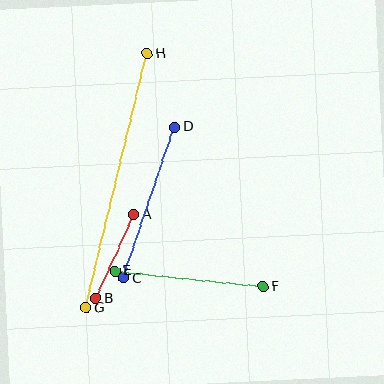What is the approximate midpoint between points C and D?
The midpoint is at approximately (149, 203) pixels.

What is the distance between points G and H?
The distance is approximately 262 pixels.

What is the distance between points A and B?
The distance is approximately 92 pixels.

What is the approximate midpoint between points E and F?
The midpoint is at approximately (189, 279) pixels.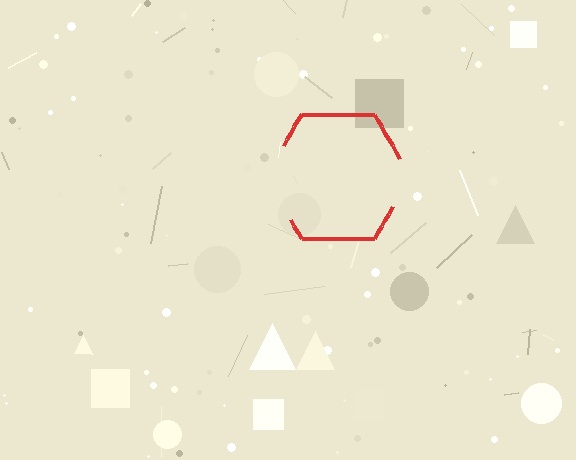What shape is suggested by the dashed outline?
The dashed outline suggests a hexagon.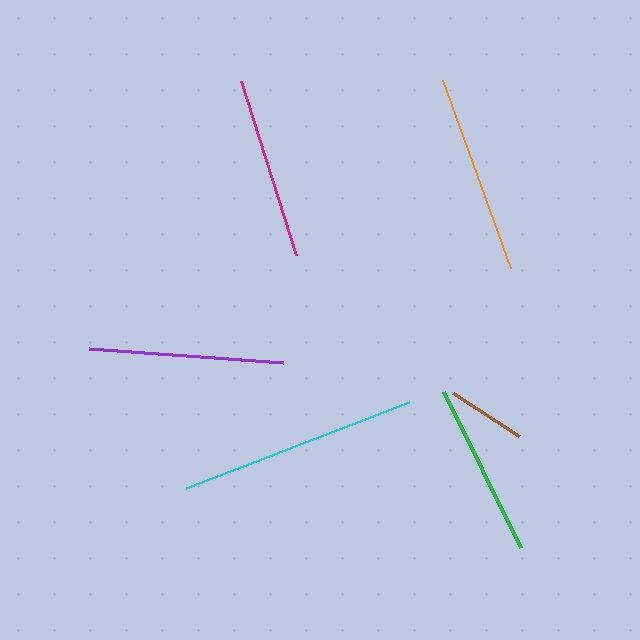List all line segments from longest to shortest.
From longest to shortest: cyan, orange, purple, magenta, green, brown.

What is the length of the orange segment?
The orange segment is approximately 200 pixels long.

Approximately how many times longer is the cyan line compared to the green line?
The cyan line is approximately 1.4 times the length of the green line.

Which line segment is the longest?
The cyan line is the longest at approximately 239 pixels.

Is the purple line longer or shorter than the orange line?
The orange line is longer than the purple line.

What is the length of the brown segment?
The brown segment is approximately 79 pixels long.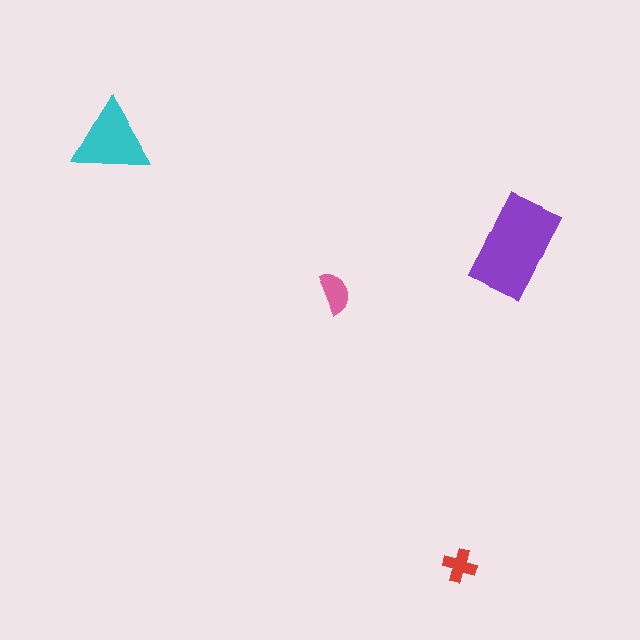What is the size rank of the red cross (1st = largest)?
4th.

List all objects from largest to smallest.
The purple rectangle, the cyan triangle, the pink semicircle, the red cross.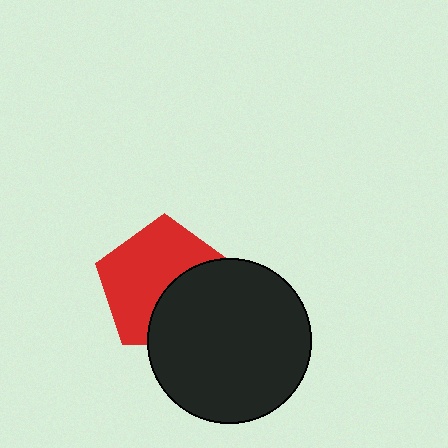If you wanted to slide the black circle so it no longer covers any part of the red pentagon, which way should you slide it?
Slide it toward the lower-right — that is the most direct way to separate the two shapes.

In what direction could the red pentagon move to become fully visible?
The red pentagon could move toward the upper-left. That would shift it out from behind the black circle entirely.